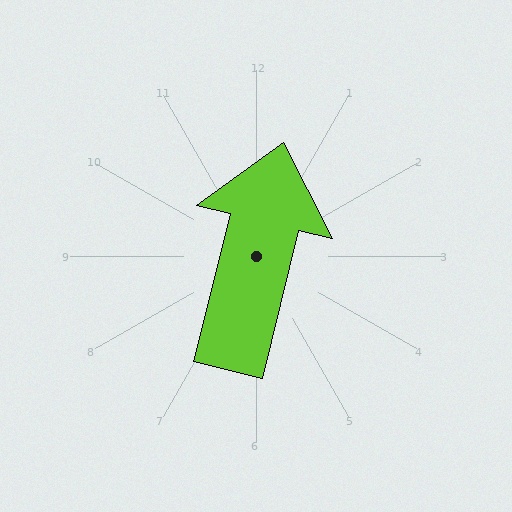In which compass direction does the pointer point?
North.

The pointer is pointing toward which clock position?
Roughly 12 o'clock.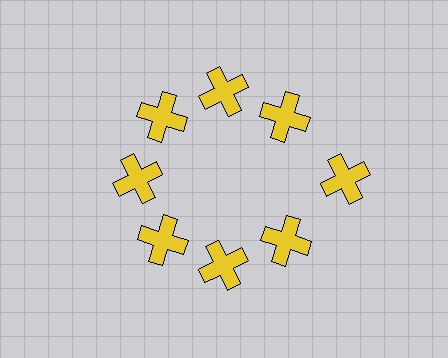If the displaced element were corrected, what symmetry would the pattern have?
It would have 8-fold rotational symmetry — the pattern would map onto itself every 45 degrees.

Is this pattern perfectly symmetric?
No. The 8 yellow crosses are arranged in a ring, but one element near the 3 o'clock position is pushed outward from the center, breaking the 8-fold rotational symmetry.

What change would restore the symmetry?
The symmetry would be restored by moving it inward, back onto the ring so that all 8 crosses sit at equal angles and equal distance from the center.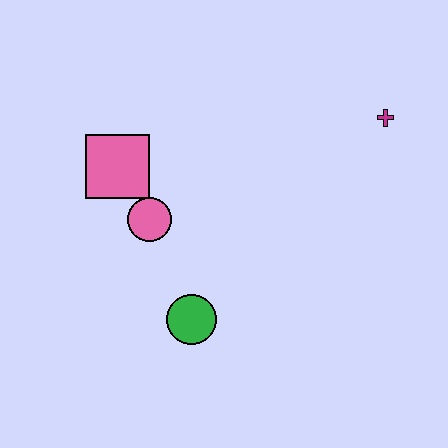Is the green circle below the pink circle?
Yes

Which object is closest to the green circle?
The pink circle is closest to the green circle.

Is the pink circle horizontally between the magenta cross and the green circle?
No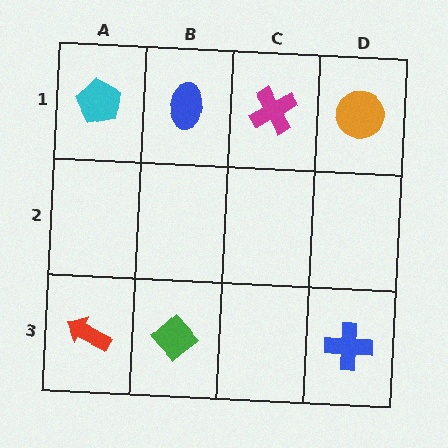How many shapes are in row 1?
4 shapes.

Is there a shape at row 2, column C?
No, that cell is empty.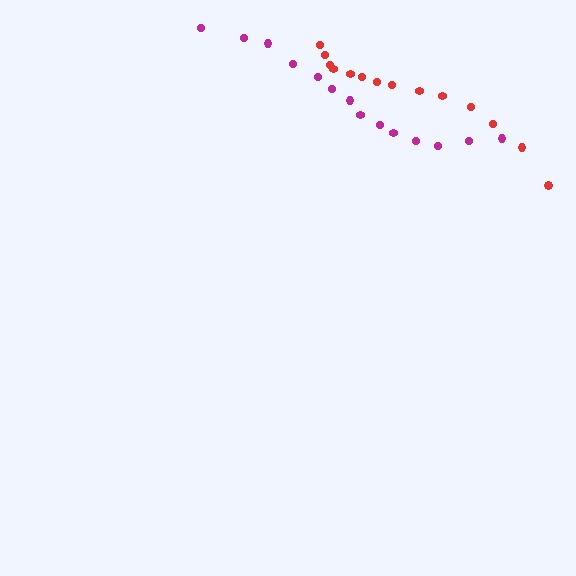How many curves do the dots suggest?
There are 2 distinct paths.